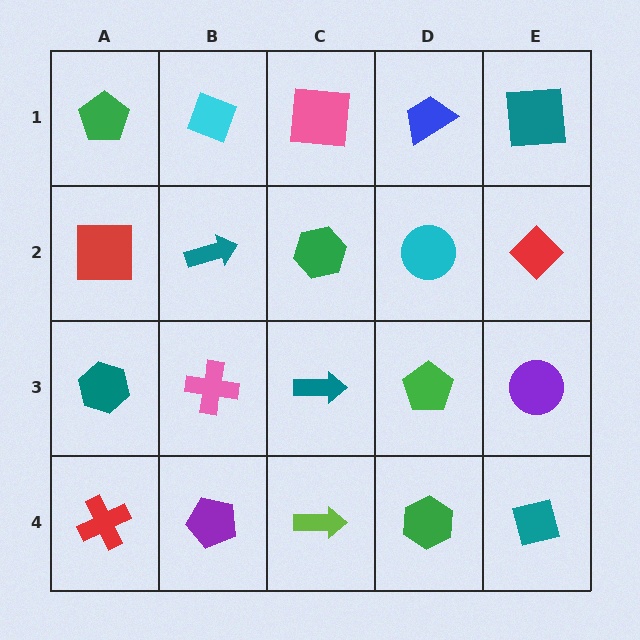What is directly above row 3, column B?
A teal arrow.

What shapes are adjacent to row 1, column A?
A red square (row 2, column A), a cyan diamond (row 1, column B).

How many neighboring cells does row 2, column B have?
4.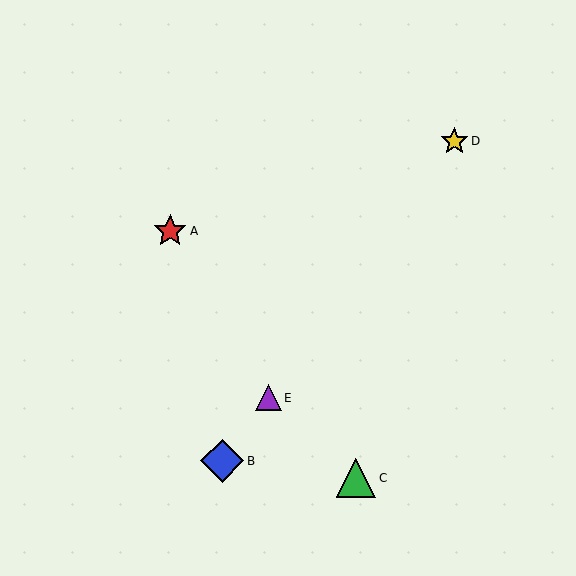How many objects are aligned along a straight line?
3 objects (B, D, E) are aligned along a straight line.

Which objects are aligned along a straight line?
Objects B, D, E are aligned along a straight line.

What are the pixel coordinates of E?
Object E is at (268, 398).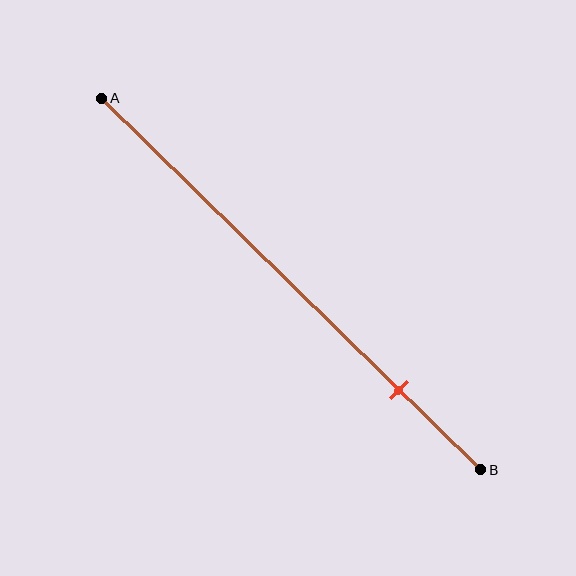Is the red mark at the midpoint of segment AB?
No, the mark is at about 80% from A, not at the 50% midpoint.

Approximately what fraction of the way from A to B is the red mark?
The red mark is approximately 80% of the way from A to B.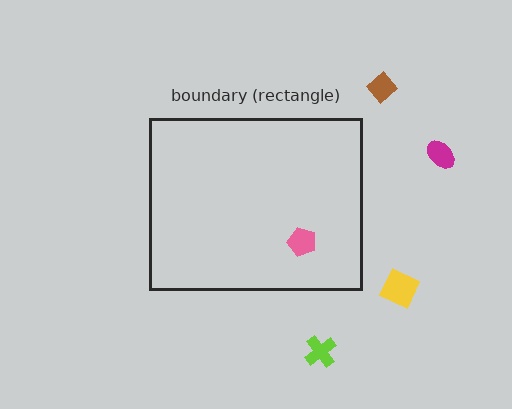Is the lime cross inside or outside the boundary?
Outside.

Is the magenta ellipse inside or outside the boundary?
Outside.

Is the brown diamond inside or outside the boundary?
Outside.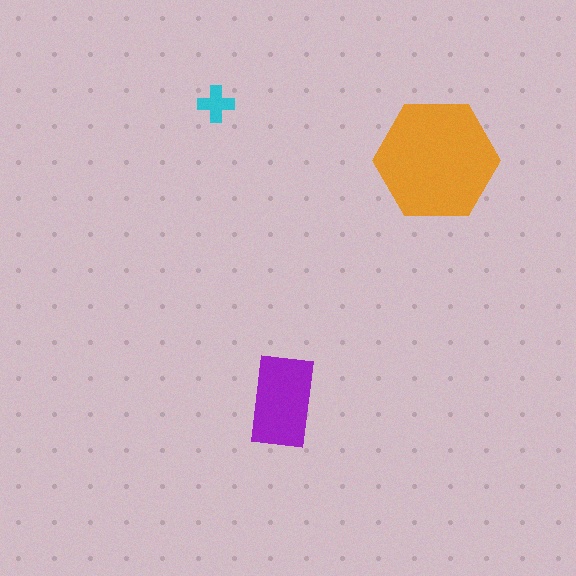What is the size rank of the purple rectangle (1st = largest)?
2nd.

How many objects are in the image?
There are 3 objects in the image.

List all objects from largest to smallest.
The orange hexagon, the purple rectangle, the cyan cross.